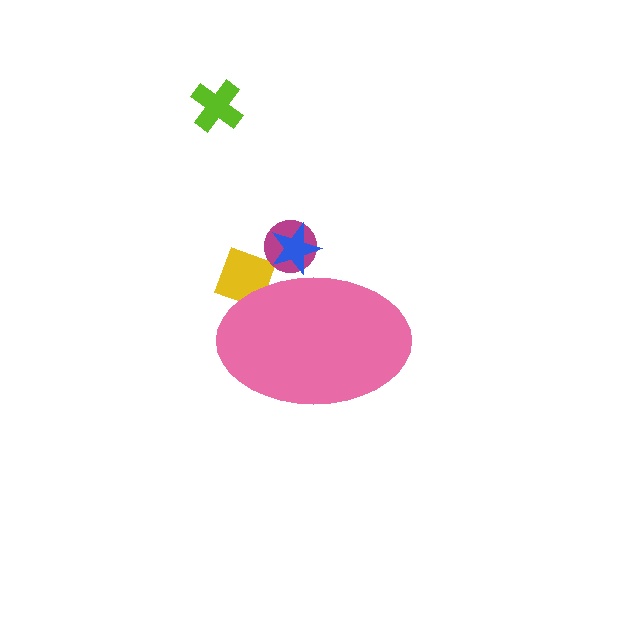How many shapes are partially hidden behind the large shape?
3 shapes are partially hidden.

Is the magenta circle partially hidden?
Yes, the magenta circle is partially hidden behind the pink ellipse.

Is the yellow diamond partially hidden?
Yes, the yellow diamond is partially hidden behind the pink ellipse.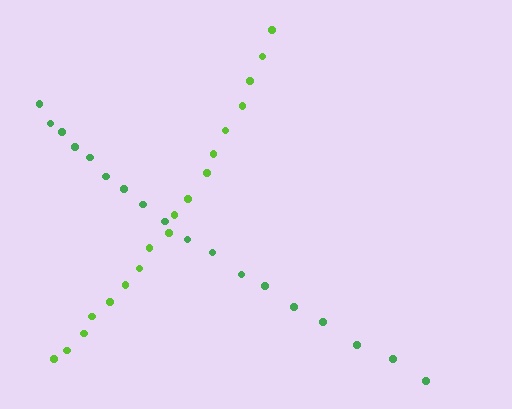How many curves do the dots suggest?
There are 2 distinct paths.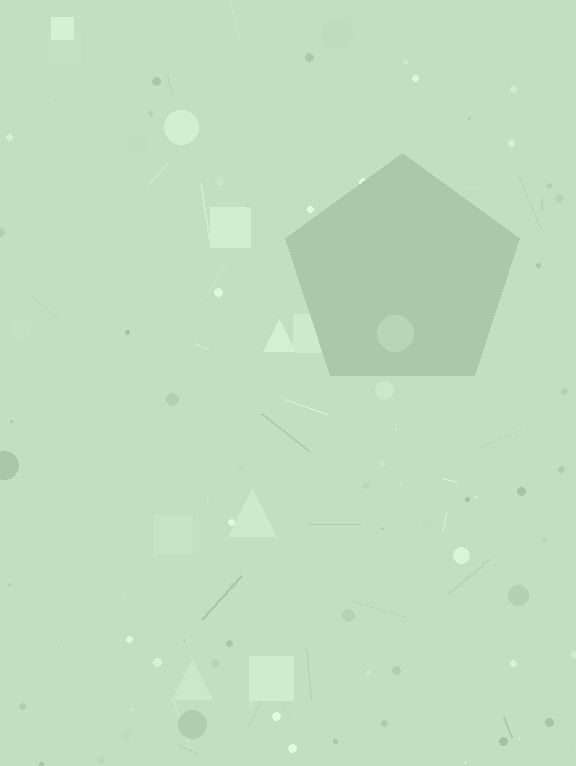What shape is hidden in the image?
A pentagon is hidden in the image.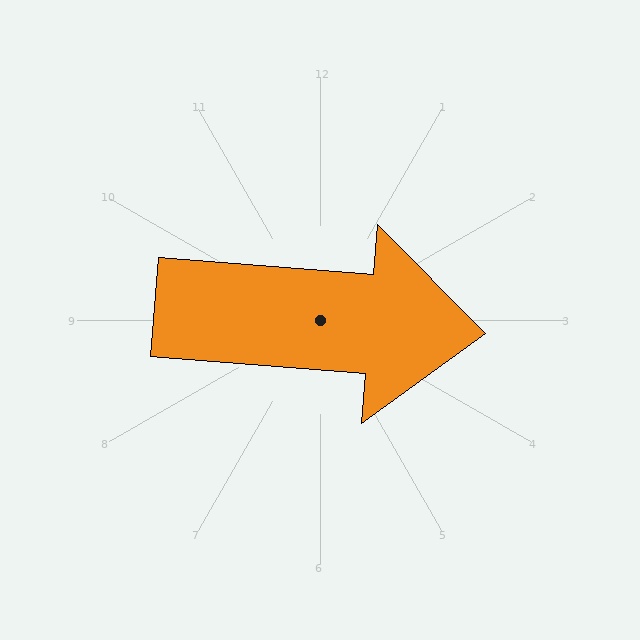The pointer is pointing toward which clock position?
Roughly 3 o'clock.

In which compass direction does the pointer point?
East.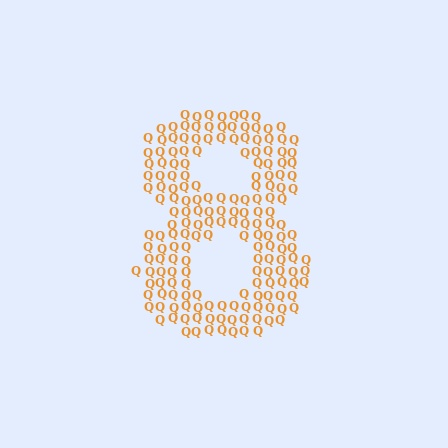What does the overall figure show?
The overall figure shows the digit 8.